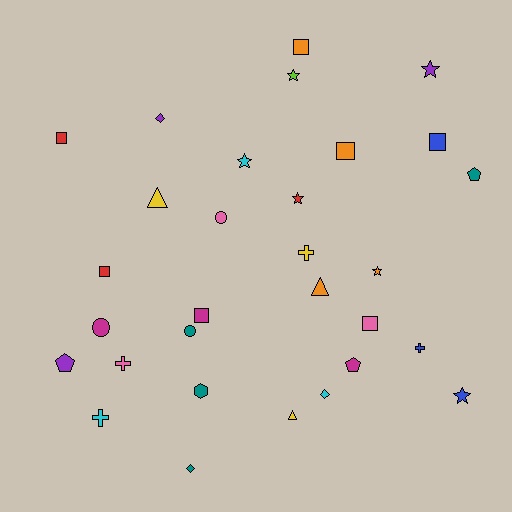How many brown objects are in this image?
There are no brown objects.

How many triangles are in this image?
There are 3 triangles.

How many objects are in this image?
There are 30 objects.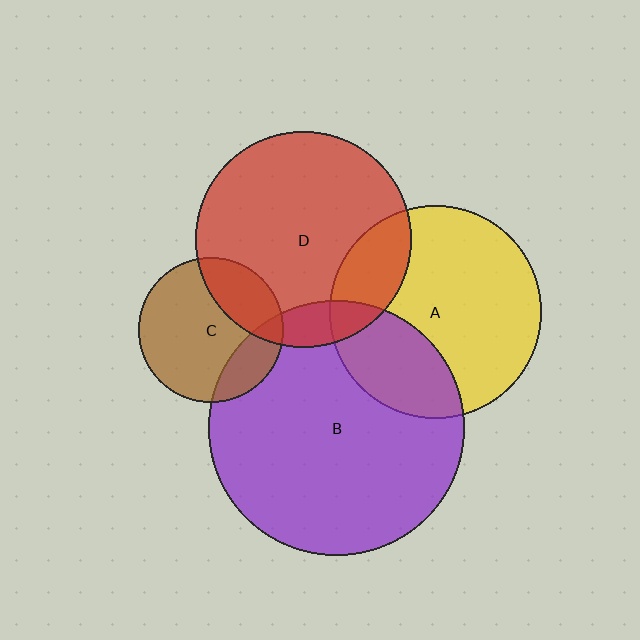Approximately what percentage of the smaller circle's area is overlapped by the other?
Approximately 10%.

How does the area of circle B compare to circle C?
Approximately 3.1 times.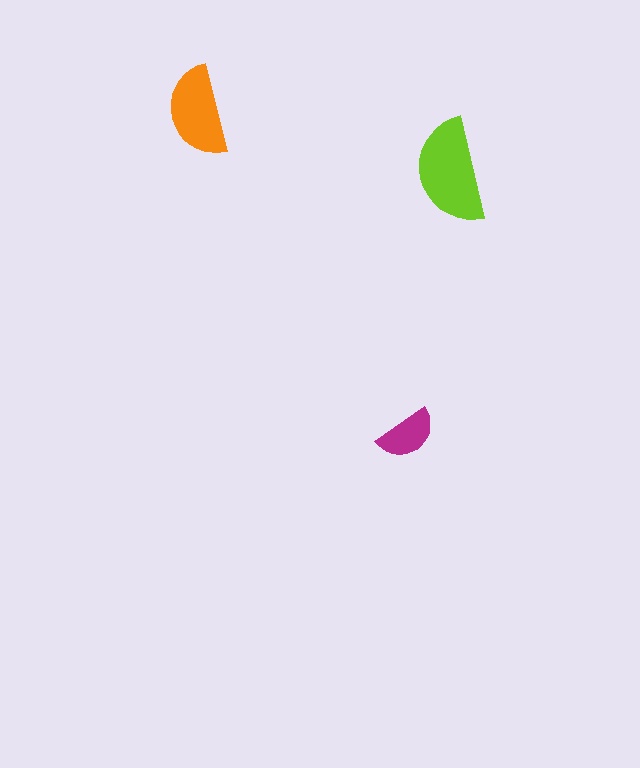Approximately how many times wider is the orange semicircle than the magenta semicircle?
About 1.5 times wider.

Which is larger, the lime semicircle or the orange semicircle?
The lime one.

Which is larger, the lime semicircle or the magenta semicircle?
The lime one.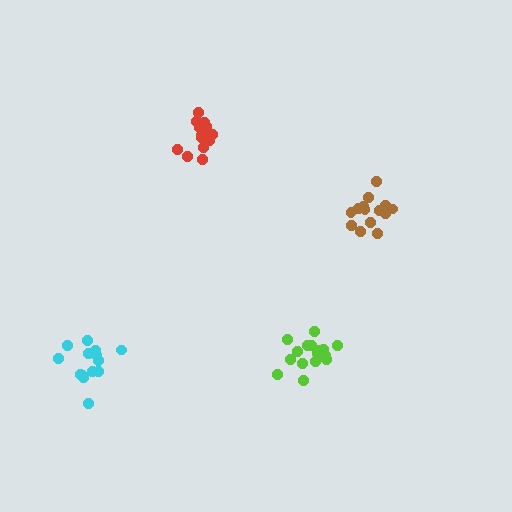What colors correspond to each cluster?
The clusters are colored: lime, brown, red, cyan.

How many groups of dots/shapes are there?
There are 4 groups.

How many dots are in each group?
Group 1: 17 dots, Group 2: 14 dots, Group 3: 15 dots, Group 4: 14 dots (60 total).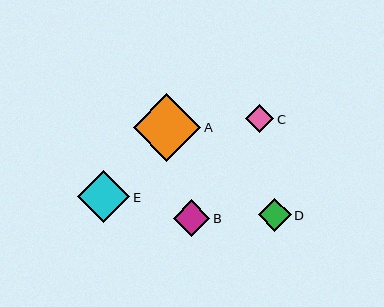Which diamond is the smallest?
Diamond C is the smallest with a size of approximately 28 pixels.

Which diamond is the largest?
Diamond A is the largest with a size of approximately 68 pixels.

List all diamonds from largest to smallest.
From largest to smallest: A, E, B, D, C.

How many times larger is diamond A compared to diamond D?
Diamond A is approximately 2.1 times the size of diamond D.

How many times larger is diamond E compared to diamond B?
Diamond E is approximately 1.4 times the size of diamond B.